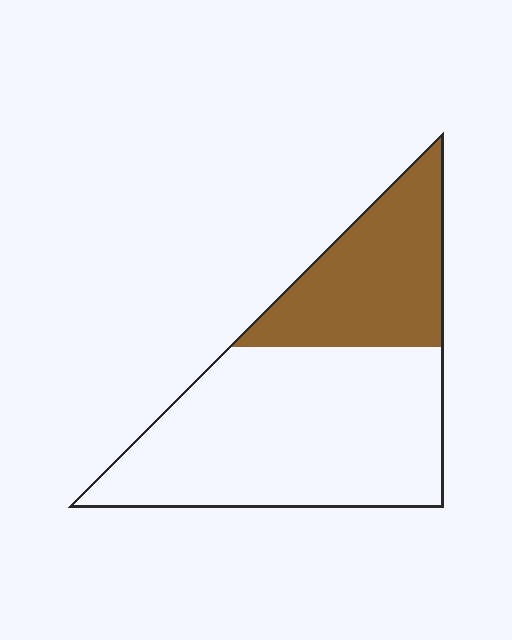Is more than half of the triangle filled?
No.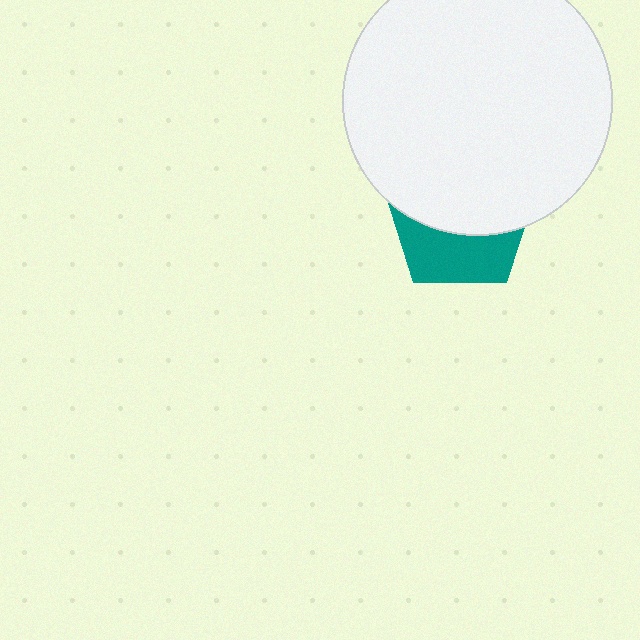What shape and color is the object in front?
The object in front is a white circle.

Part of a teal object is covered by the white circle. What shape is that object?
It is a pentagon.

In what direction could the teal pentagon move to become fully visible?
The teal pentagon could move down. That would shift it out from behind the white circle entirely.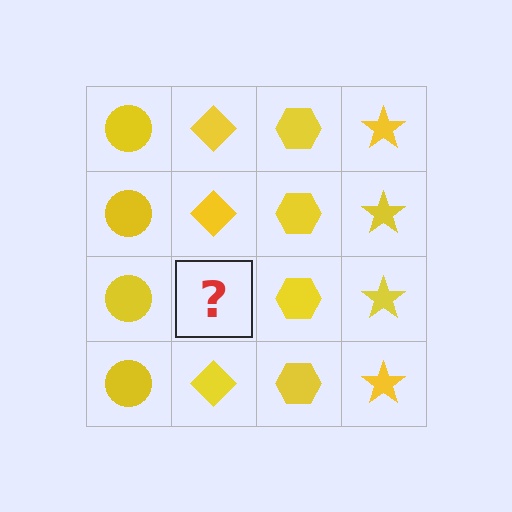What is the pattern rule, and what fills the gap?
The rule is that each column has a consistent shape. The gap should be filled with a yellow diamond.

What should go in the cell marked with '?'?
The missing cell should contain a yellow diamond.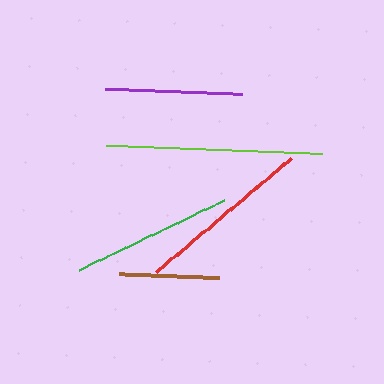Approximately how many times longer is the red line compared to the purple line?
The red line is approximately 1.3 times the length of the purple line.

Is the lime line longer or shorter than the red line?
The lime line is longer than the red line.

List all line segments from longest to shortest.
From longest to shortest: lime, red, green, purple, brown.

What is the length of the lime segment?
The lime segment is approximately 215 pixels long.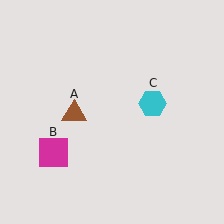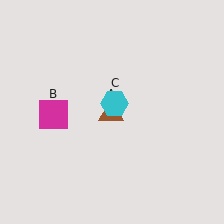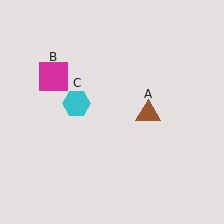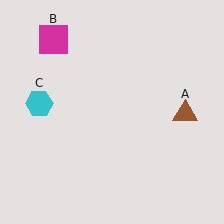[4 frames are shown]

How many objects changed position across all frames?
3 objects changed position: brown triangle (object A), magenta square (object B), cyan hexagon (object C).